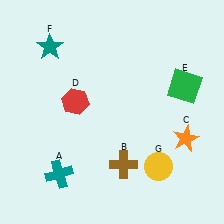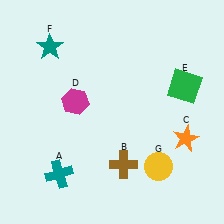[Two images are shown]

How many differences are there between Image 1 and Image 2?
There is 1 difference between the two images.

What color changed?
The hexagon (D) changed from red in Image 1 to magenta in Image 2.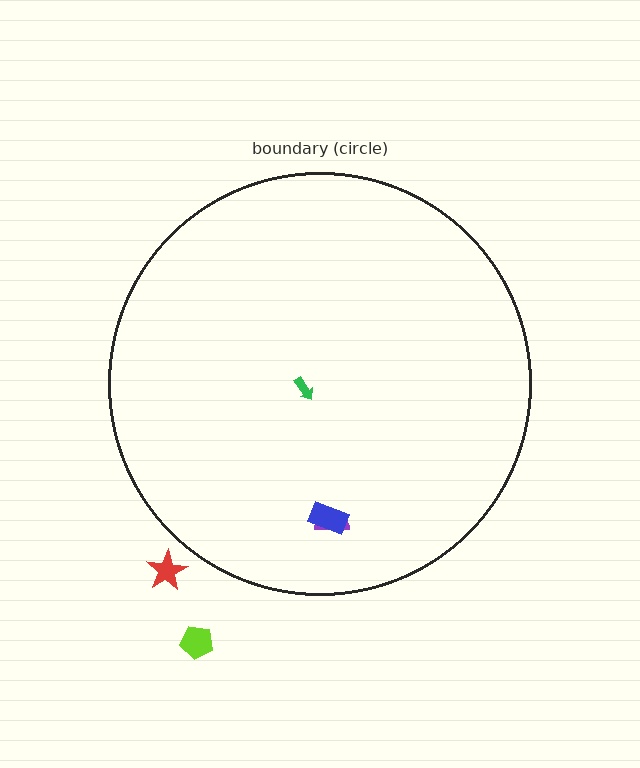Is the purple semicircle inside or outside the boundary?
Inside.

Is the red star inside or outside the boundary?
Outside.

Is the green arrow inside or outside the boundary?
Inside.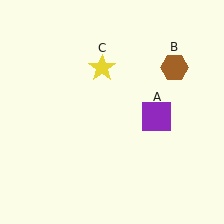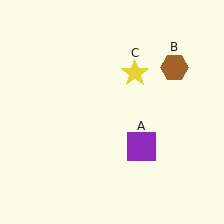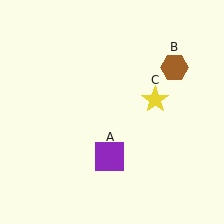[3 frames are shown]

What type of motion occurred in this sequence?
The purple square (object A), yellow star (object C) rotated clockwise around the center of the scene.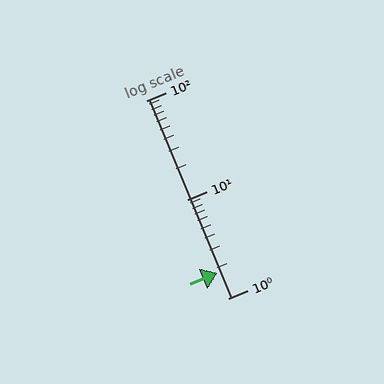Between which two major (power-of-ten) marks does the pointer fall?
The pointer is between 1 and 10.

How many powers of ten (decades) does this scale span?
The scale spans 2 decades, from 1 to 100.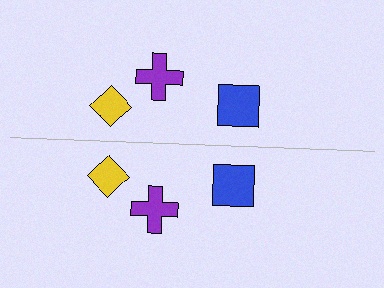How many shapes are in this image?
There are 6 shapes in this image.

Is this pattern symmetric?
Yes, this pattern has bilateral (reflection) symmetry.